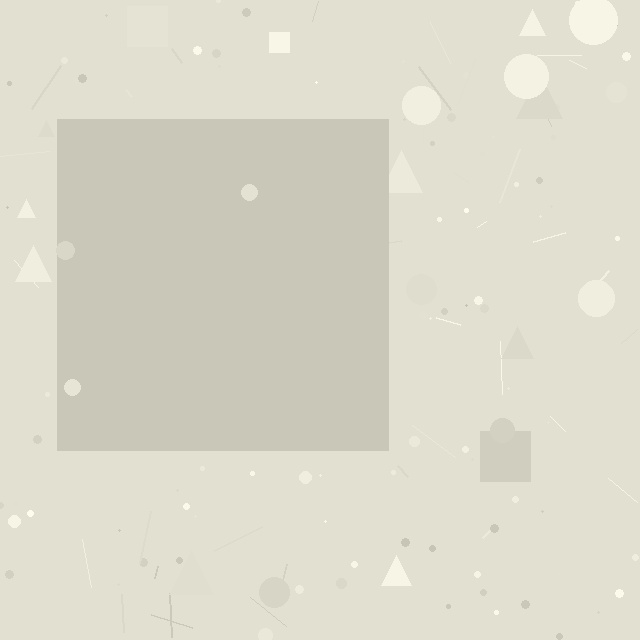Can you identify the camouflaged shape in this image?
The camouflaged shape is a square.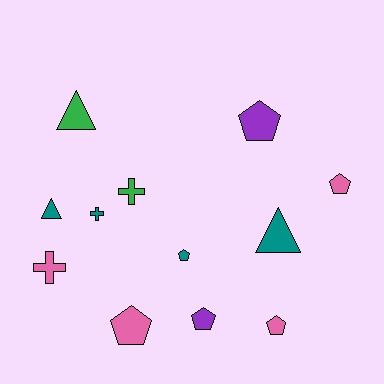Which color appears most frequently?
Pink, with 4 objects.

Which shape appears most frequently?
Pentagon, with 6 objects.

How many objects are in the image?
There are 12 objects.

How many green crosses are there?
There is 1 green cross.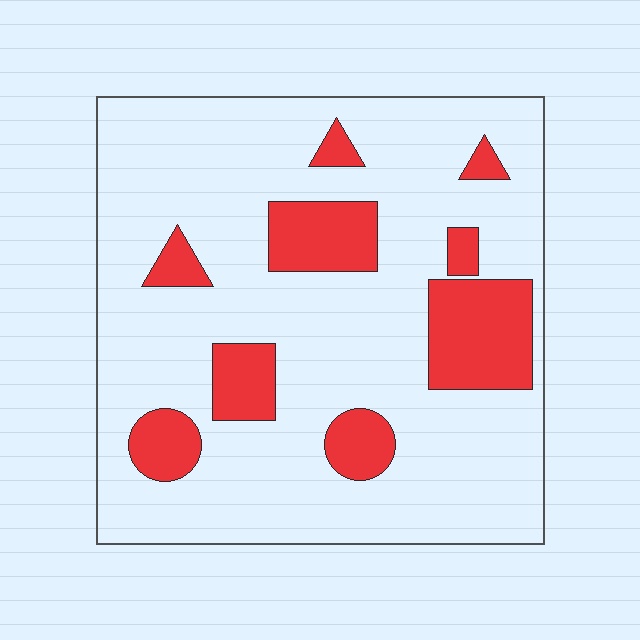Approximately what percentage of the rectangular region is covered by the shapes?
Approximately 20%.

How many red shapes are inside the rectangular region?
9.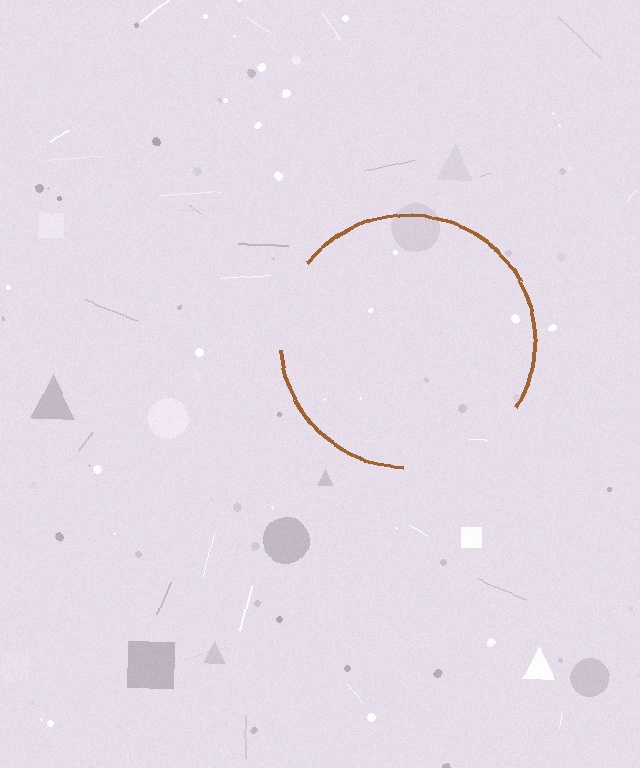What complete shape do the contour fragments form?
The contour fragments form a circle.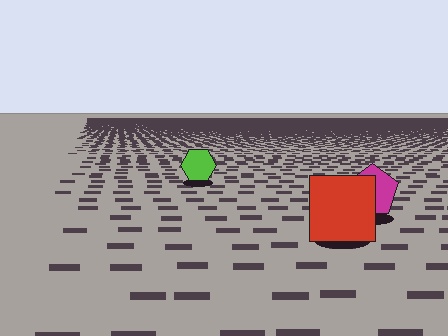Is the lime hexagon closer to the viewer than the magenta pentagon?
No. The magenta pentagon is closer — you can tell from the texture gradient: the ground texture is coarser near it.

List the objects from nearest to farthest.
From nearest to farthest: the red square, the magenta pentagon, the lime hexagon.